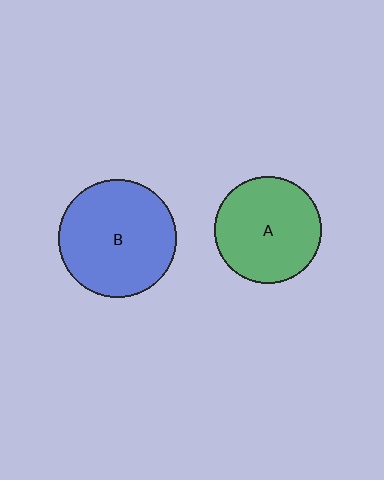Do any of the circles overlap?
No, none of the circles overlap.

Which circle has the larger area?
Circle B (blue).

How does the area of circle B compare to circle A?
Approximately 1.2 times.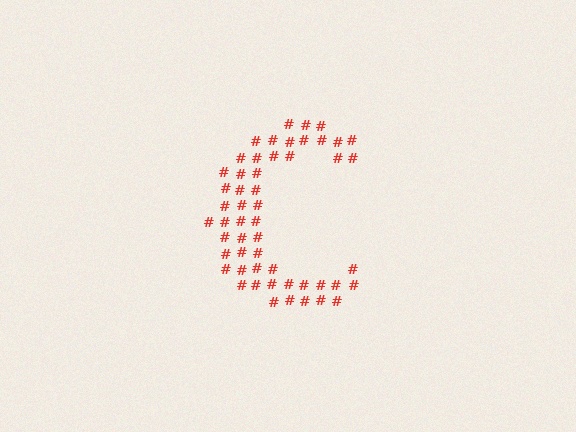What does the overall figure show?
The overall figure shows the letter C.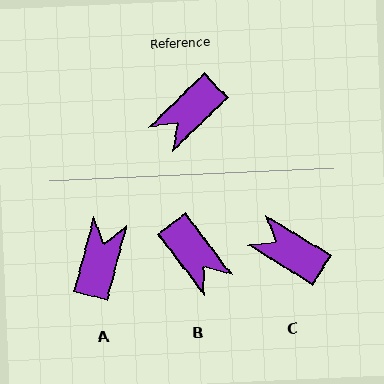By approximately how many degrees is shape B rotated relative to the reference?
Approximately 83 degrees counter-clockwise.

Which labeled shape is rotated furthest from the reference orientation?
A, about 149 degrees away.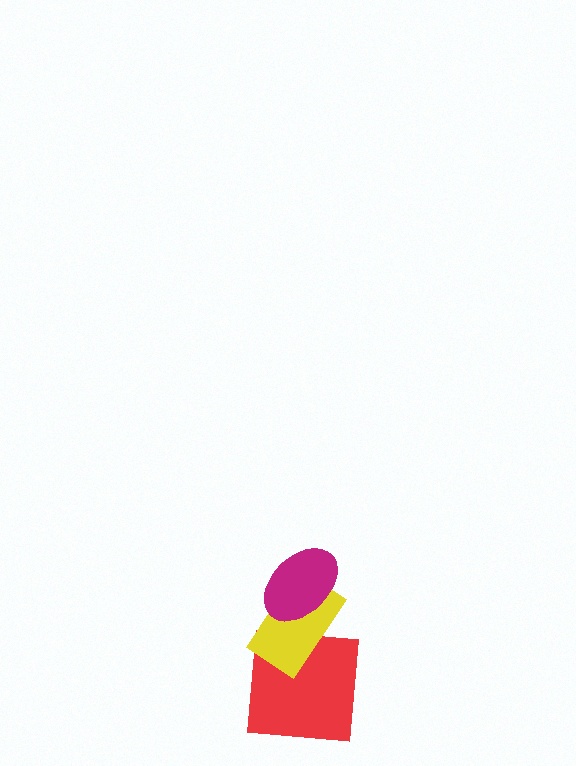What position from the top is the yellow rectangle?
The yellow rectangle is 2nd from the top.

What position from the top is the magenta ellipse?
The magenta ellipse is 1st from the top.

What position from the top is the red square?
The red square is 3rd from the top.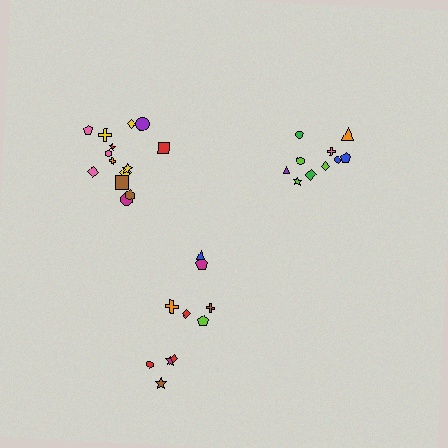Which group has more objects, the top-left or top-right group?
The top-left group.